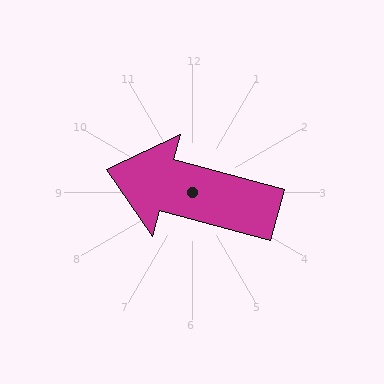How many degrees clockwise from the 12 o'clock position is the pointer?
Approximately 285 degrees.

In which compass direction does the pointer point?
West.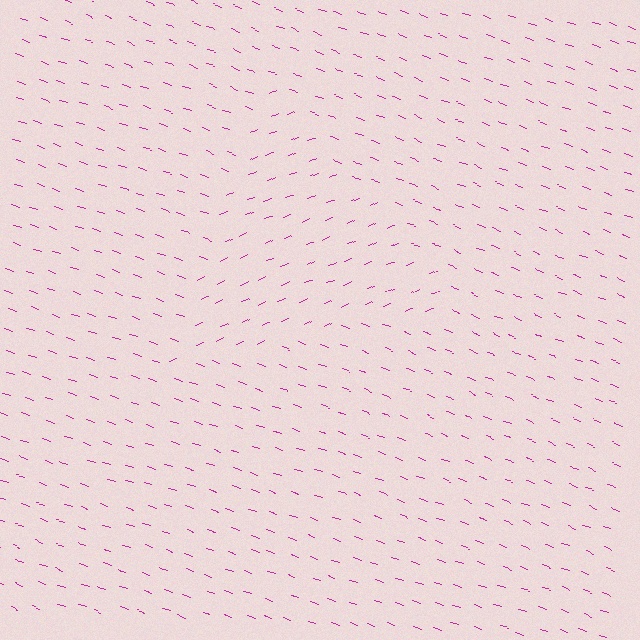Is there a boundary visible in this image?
Yes, there is a texture boundary formed by a change in line orientation.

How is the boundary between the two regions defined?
The boundary is defined purely by a change in line orientation (approximately 45 degrees difference). All lines are the same color and thickness.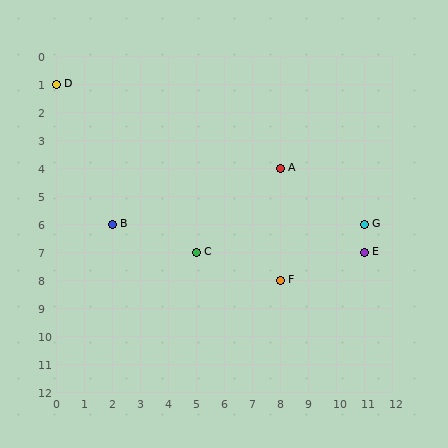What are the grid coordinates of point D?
Point D is at grid coordinates (0, 1).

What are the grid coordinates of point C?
Point C is at grid coordinates (5, 7).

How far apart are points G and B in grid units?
Points G and B are 9 columns apart.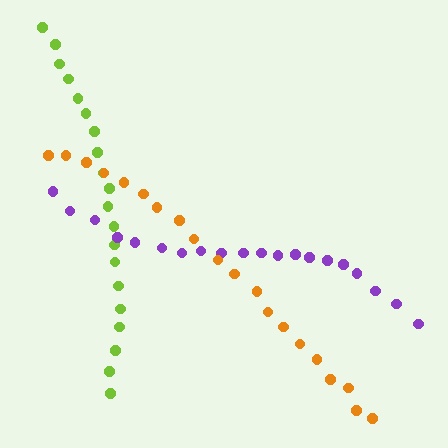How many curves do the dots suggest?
There are 3 distinct paths.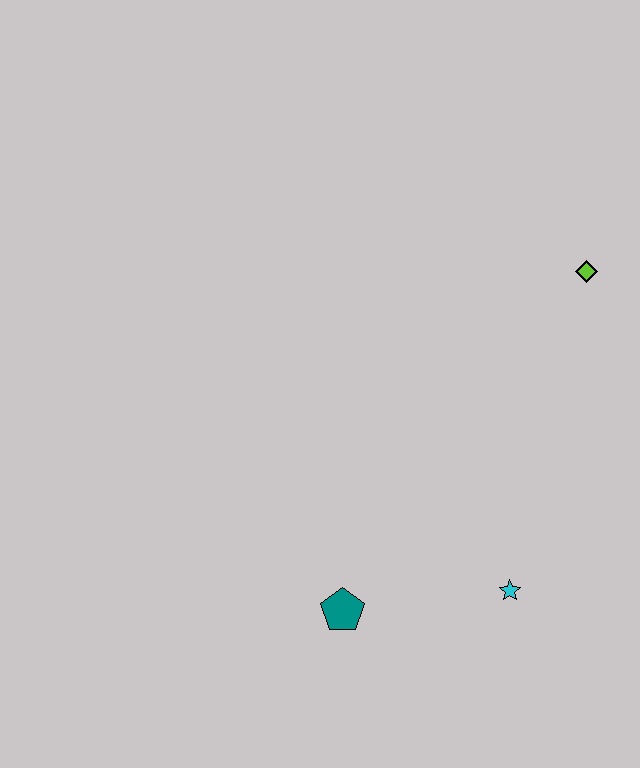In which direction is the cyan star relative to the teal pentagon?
The cyan star is to the right of the teal pentagon.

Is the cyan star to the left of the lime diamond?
Yes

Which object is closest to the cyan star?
The teal pentagon is closest to the cyan star.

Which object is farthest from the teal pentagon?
The lime diamond is farthest from the teal pentagon.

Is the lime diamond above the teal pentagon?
Yes